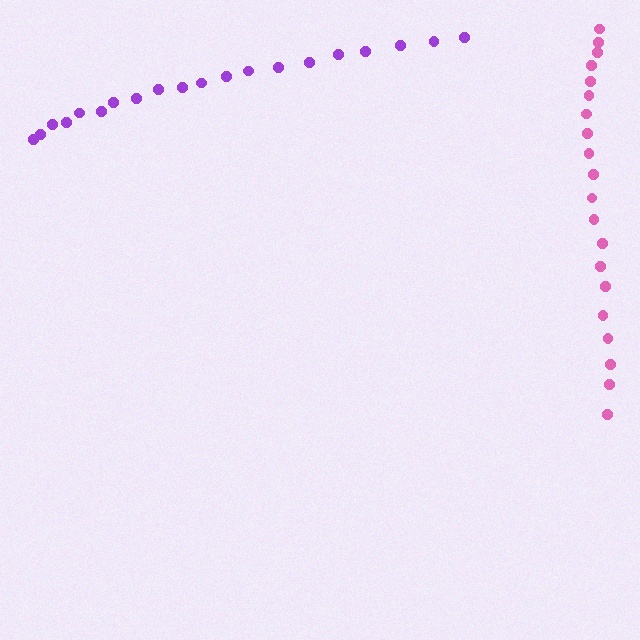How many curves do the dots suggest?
There are 2 distinct paths.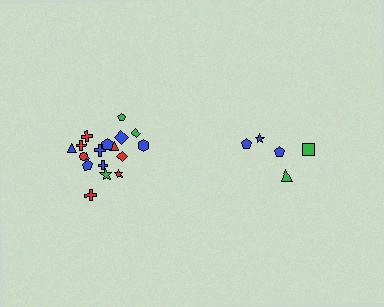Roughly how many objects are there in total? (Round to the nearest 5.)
Roughly 25 objects in total.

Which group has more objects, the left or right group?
The left group.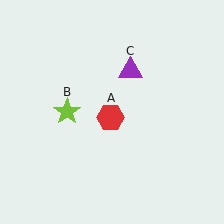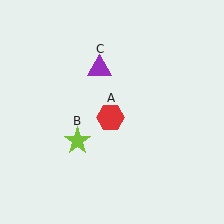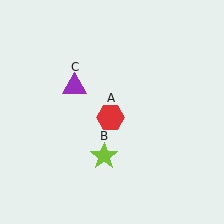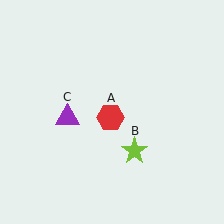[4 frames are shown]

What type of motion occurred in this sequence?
The lime star (object B), purple triangle (object C) rotated counterclockwise around the center of the scene.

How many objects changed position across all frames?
2 objects changed position: lime star (object B), purple triangle (object C).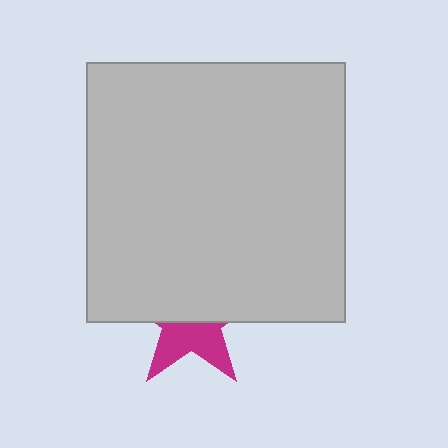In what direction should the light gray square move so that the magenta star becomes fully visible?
The light gray square should move up. That is the shortest direction to clear the overlap and leave the magenta star fully visible.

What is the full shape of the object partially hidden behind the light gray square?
The partially hidden object is a magenta star.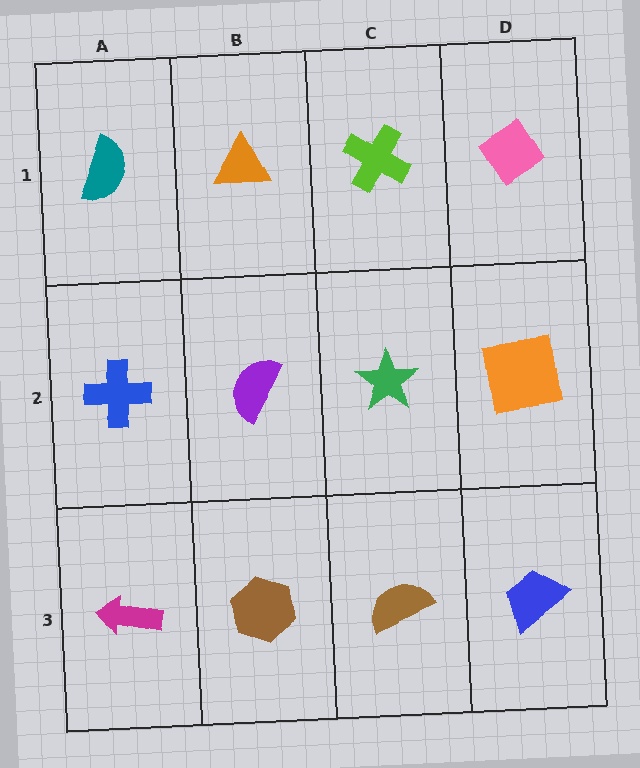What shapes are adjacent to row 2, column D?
A pink diamond (row 1, column D), a blue trapezoid (row 3, column D), a green star (row 2, column C).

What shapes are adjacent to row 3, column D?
An orange square (row 2, column D), a brown semicircle (row 3, column C).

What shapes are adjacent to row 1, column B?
A purple semicircle (row 2, column B), a teal semicircle (row 1, column A), a lime cross (row 1, column C).